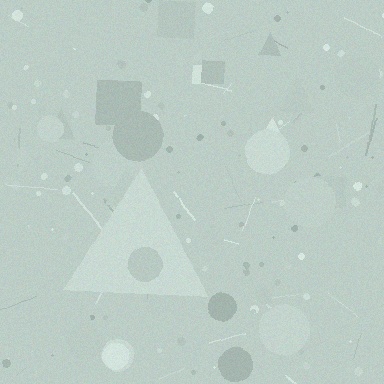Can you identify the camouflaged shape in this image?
The camouflaged shape is a triangle.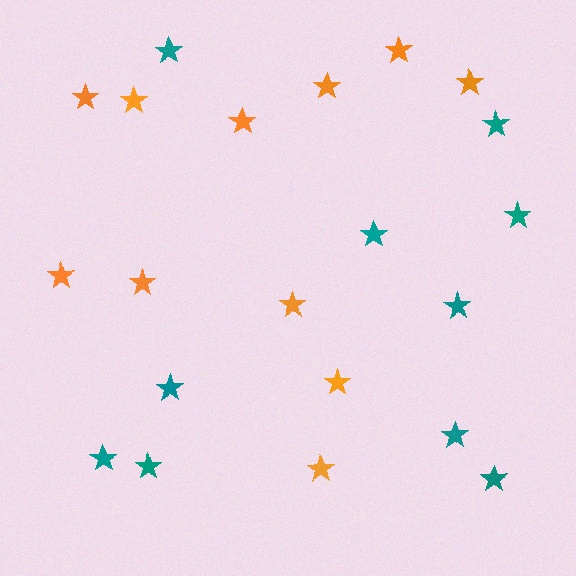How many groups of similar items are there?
There are 2 groups: one group of orange stars (11) and one group of teal stars (10).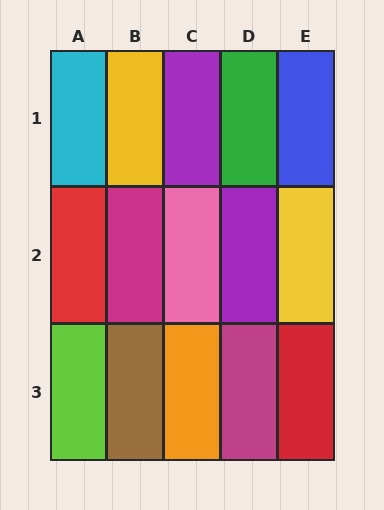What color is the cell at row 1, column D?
Green.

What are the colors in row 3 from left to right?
Lime, brown, orange, magenta, red.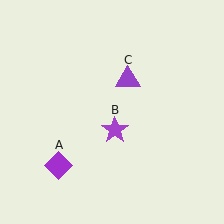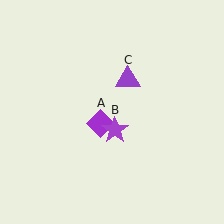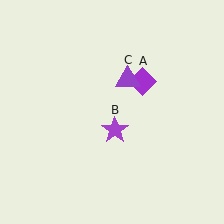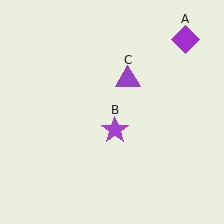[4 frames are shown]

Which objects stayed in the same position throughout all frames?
Purple star (object B) and purple triangle (object C) remained stationary.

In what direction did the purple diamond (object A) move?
The purple diamond (object A) moved up and to the right.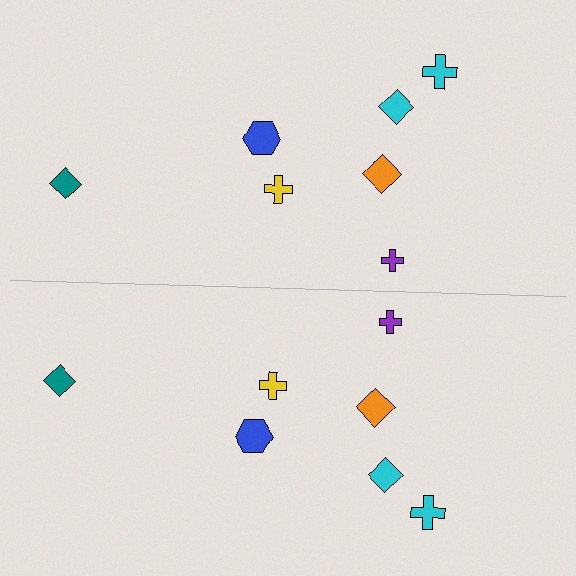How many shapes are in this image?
There are 14 shapes in this image.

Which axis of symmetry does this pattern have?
The pattern has a horizontal axis of symmetry running through the center of the image.